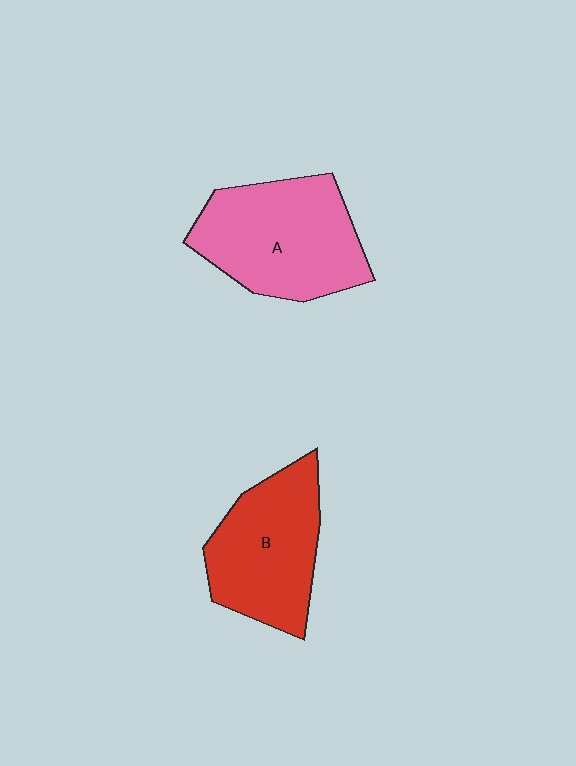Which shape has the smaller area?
Shape B (red).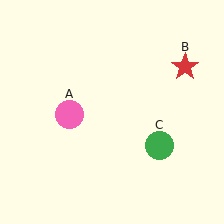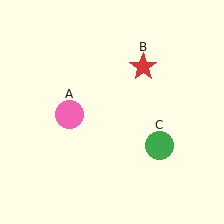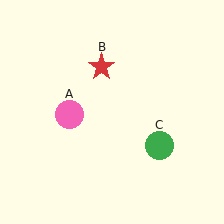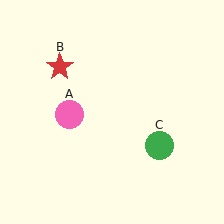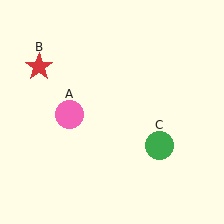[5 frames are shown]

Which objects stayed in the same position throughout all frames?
Pink circle (object A) and green circle (object C) remained stationary.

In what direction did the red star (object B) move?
The red star (object B) moved left.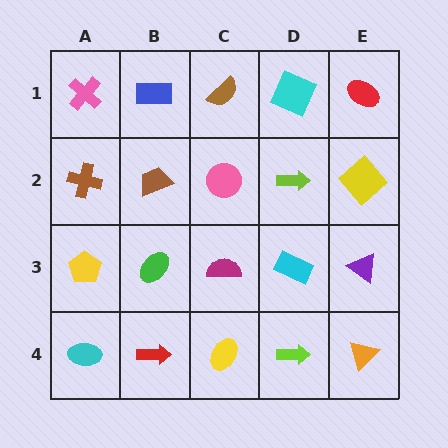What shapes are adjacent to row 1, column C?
A pink circle (row 2, column C), a blue rectangle (row 1, column B), a cyan square (row 1, column D).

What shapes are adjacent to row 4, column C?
A magenta semicircle (row 3, column C), a red arrow (row 4, column B), a lime arrow (row 4, column D).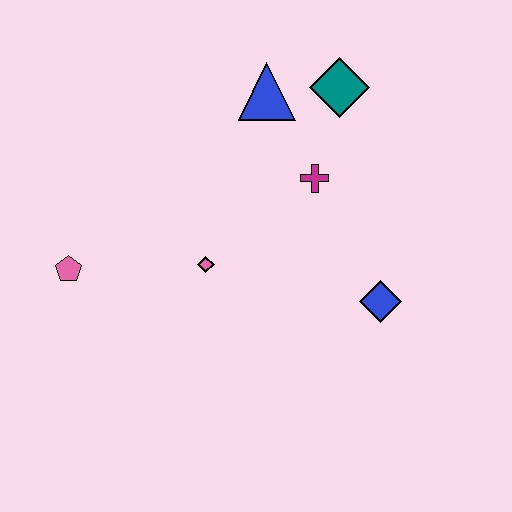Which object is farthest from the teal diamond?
The pink pentagon is farthest from the teal diamond.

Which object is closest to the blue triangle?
The teal diamond is closest to the blue triangle.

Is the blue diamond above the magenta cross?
No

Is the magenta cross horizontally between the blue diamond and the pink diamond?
Yes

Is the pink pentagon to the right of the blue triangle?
No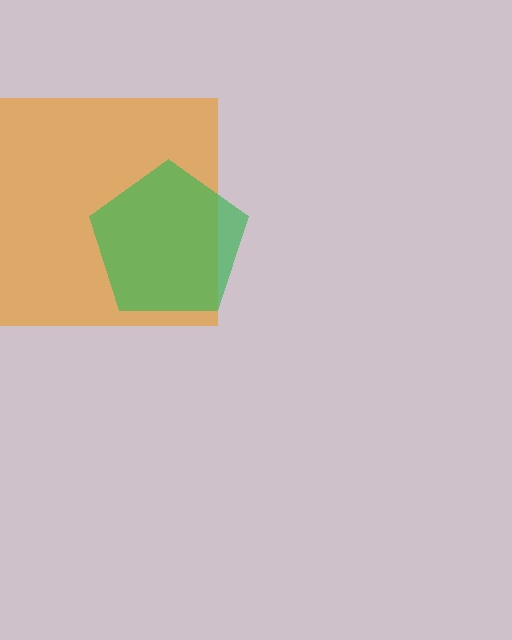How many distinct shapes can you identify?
There are 2 distinct shapes: an orange square, a green pentagon.